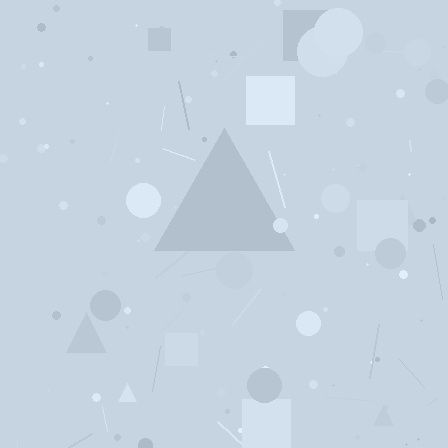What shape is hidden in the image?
A triangle is hidden in the image.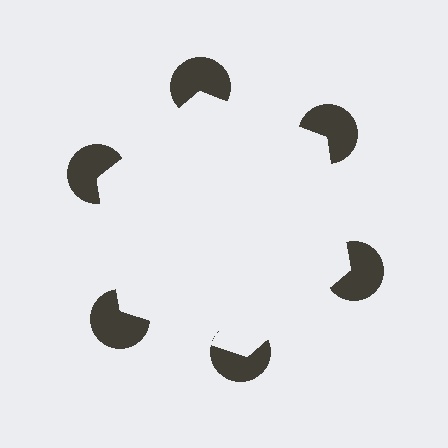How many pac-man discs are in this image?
There are 6 — one at each vertex of the illusory hexagon.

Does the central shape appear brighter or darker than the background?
It typically appears slightly brighter than the background, even though no actual brightness change is drawn.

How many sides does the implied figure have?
6 sides.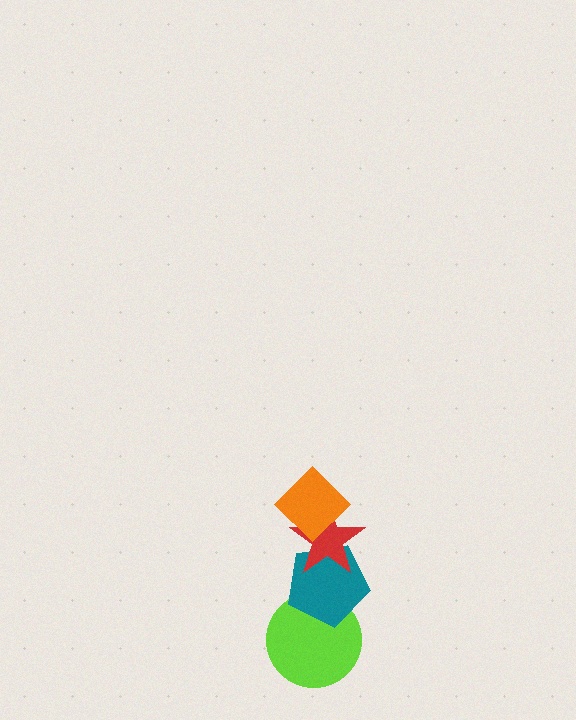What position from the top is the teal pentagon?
The teal pentagon is 3rd from the top.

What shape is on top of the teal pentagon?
The red star is on top of the teal pentagon.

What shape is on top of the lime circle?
The teal pentagon is on top of the lime circle.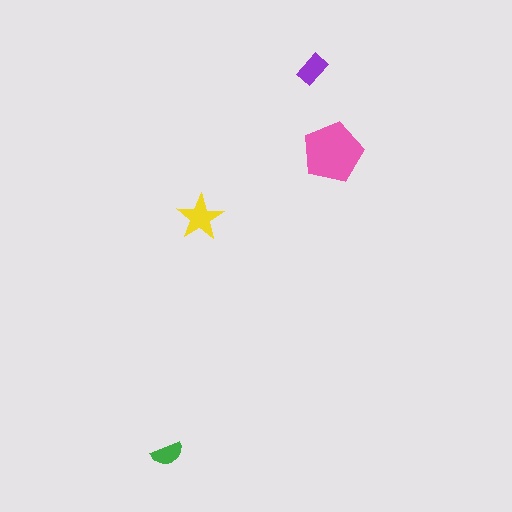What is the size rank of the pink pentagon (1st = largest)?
1st.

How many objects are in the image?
There are 4 objects in the image.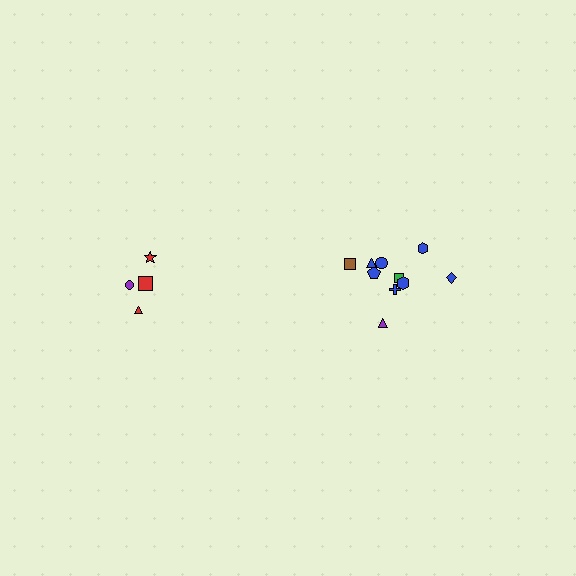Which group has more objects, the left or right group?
The right group.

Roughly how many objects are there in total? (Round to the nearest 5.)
Roughly 15 objects in total.